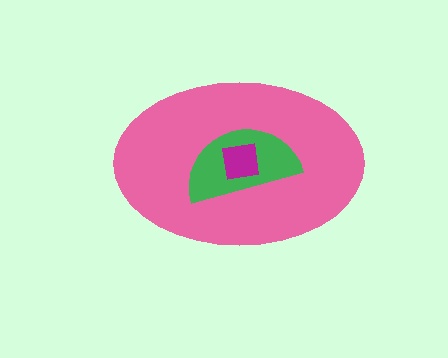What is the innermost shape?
The magenta square.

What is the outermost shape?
The pink ellipse.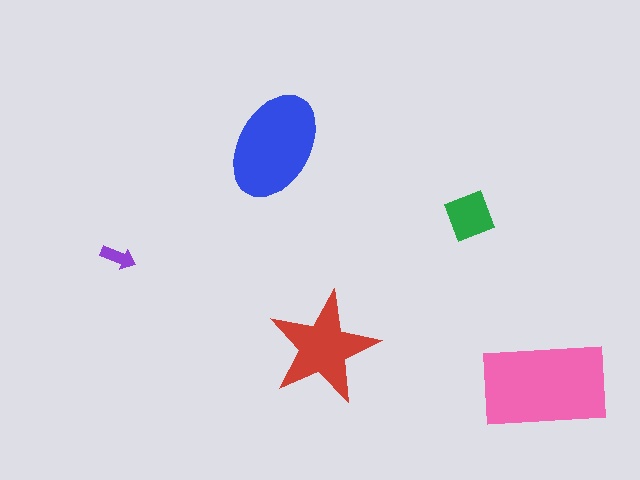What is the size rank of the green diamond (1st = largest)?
4th.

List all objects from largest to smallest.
The pink rectangle, the blue ellipse, the red star, the green diamond, the purple arrow.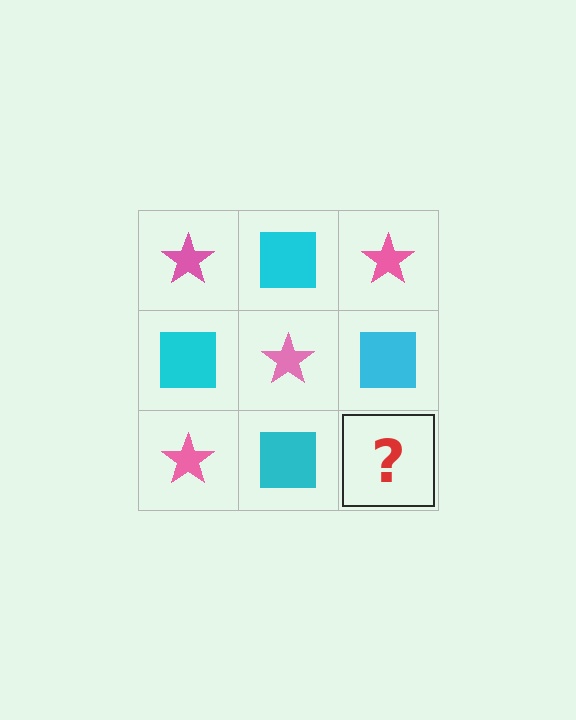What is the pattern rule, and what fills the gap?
The rule is that it alternates pink star and cyan square in a checkerboard pattern. The gap should be filled with a pink star.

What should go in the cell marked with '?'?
The missing cell should contain a pink star.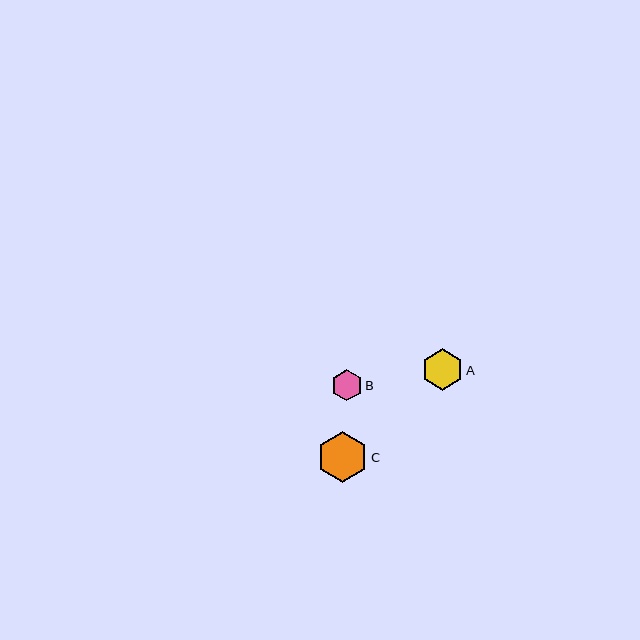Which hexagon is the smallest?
Hexagon B is the smallest with a size of approximately 31 pixels.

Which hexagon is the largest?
Hexagon C is the largest with a size of approximately 51 pixels.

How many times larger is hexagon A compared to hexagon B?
Hexagon A is approximately 1.3 times the size of hexagon B.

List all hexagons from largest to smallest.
From largest to smallest: C, A, B.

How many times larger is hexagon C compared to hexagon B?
Hexagon C is approximately 1.6 times the size of hexagon B.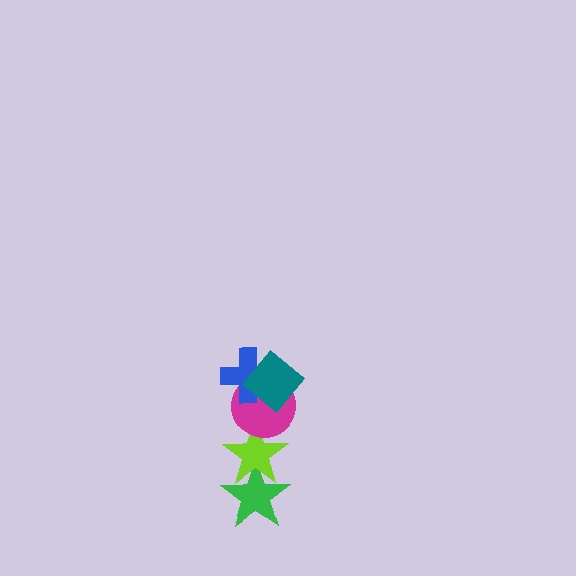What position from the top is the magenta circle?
The magenta circle is 3rd from the top.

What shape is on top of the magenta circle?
The blue cross is on top of the magenta circle.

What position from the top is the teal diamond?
The teal diamond is 1st from the top.